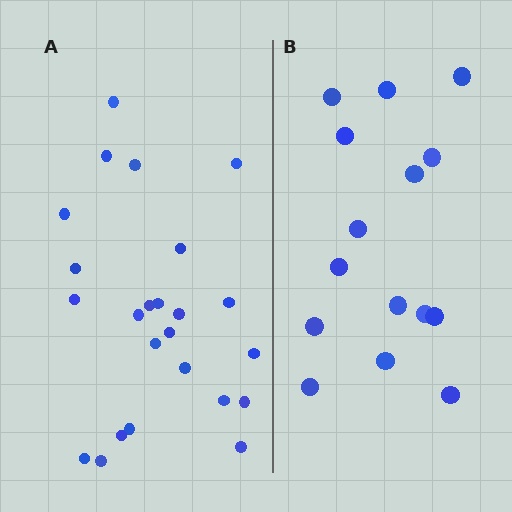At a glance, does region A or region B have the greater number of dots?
Region A (the left region) has more dots.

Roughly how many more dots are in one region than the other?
Region A has roughly 8 or so more dots than region B.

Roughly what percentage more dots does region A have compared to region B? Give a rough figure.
About 60% more.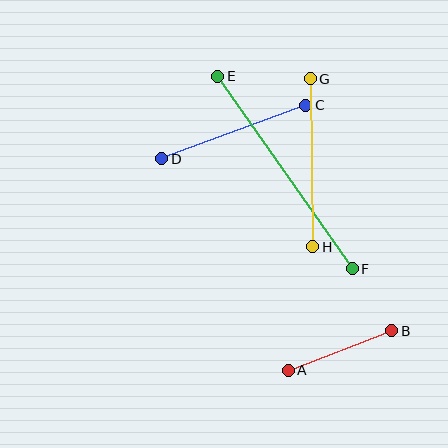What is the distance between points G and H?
The distance is approximately 168 pixels.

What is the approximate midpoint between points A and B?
The midpoint is at approximately (340, 351) pixels.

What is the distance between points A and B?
The distance is approximately 111 pixels.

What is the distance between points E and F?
The distance is approximately 235 pixels.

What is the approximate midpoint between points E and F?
The midpoint is at approximately (285, 172) pixels.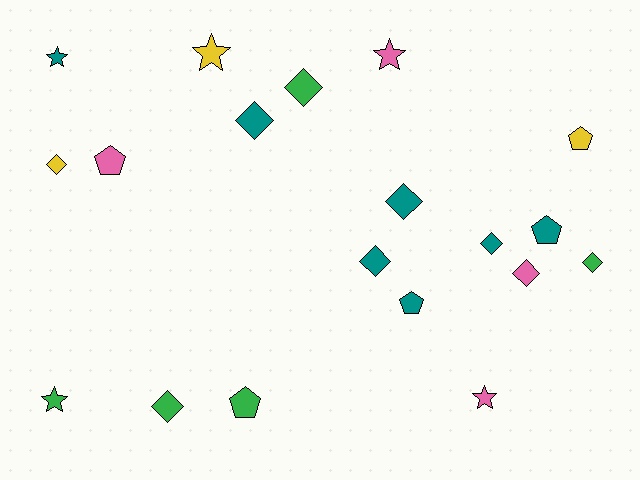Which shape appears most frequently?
Diamond, with 9 objects.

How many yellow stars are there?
There is 1 yellow star.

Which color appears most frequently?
Teal, with 7 objects.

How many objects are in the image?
There are 19 objects.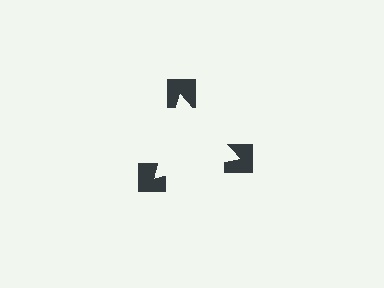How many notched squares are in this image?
There are 3 — one at each vertex of the illusory triangle.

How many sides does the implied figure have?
3 sides.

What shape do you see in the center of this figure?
An illusory triangle — its edges are inferred from the aligned wedge cuts in the notched squares, not physically drawn.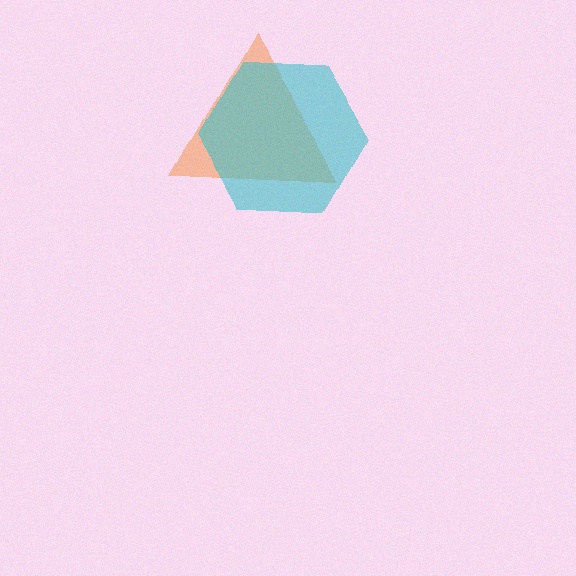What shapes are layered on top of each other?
The layered shapes are: an orange triangle, a cyan hexagon.